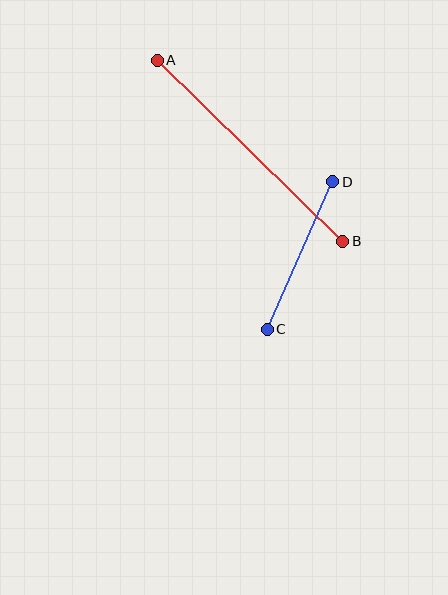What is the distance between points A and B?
The distance is approximately 259 pixels.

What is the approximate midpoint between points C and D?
The midpoint is at approximately (300, 256) pixels.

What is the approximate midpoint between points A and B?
The midpoint is at approximately (250, 151) pixels.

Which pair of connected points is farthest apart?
Points A and B are farthest apart.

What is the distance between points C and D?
The distance is approximately 162 pixels.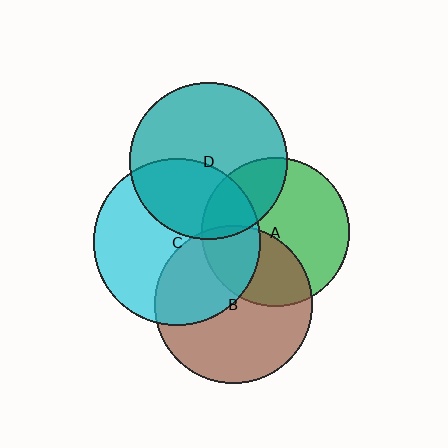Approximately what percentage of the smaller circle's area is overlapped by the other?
Approximately 5%.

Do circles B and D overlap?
Yes.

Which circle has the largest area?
Circle C (cyan).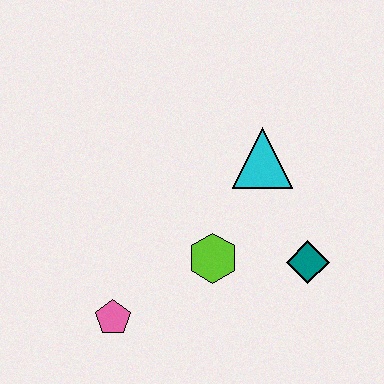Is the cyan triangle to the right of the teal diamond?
No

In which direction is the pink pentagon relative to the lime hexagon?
The pink pentagon is to the left of the lime hexagon.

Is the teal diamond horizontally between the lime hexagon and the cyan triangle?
No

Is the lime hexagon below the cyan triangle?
Yes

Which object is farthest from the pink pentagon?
The cyan triangle is farthest from the pink pentagon.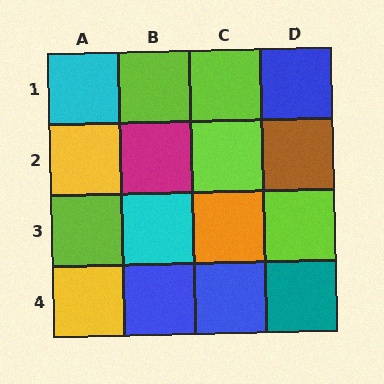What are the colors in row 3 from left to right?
Lime, cyan, orange, lime.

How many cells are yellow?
2 cells are yellow.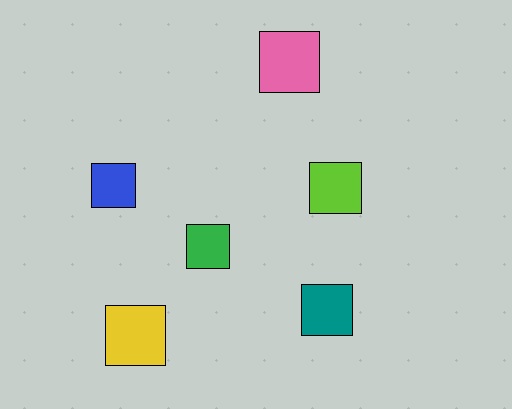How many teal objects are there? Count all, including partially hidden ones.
There is 1 teal object.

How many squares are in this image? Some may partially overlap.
There are 6 squares.